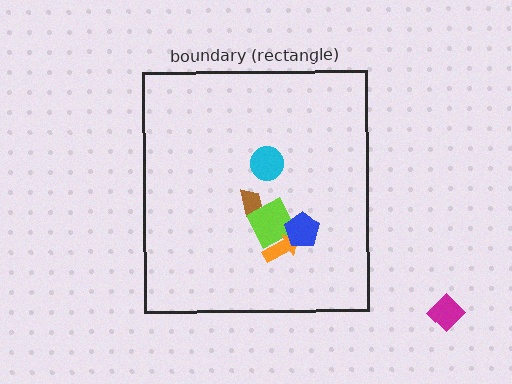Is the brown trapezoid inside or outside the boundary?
Inside.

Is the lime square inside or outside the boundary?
Inside.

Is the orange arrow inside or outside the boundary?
Inside.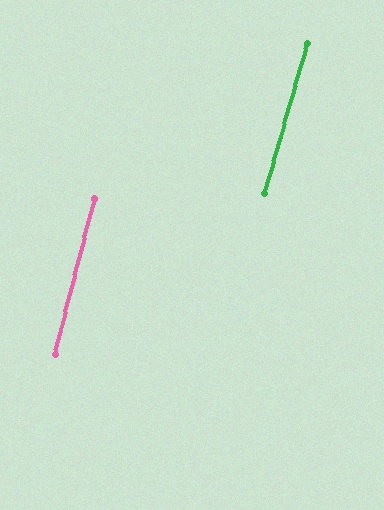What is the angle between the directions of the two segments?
Approximately 2 degrees.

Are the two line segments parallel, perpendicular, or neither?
Parallel — their directions differ by only 1.9°.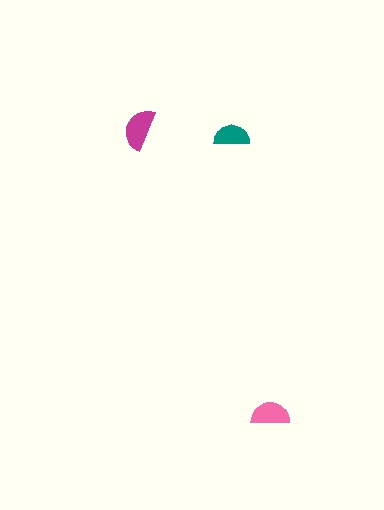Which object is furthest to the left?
The magenta semicircle is leftmost.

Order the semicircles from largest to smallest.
the magenta one, the pink one, the teal one.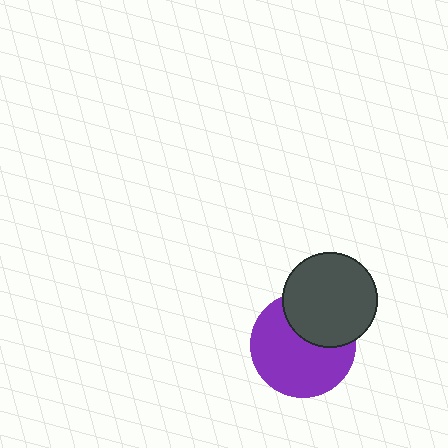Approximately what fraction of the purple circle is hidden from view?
Roughly 34% of the purple circle is hidden behind the dark gray circle.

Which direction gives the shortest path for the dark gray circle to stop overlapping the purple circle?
Moving up gives the shortest separation.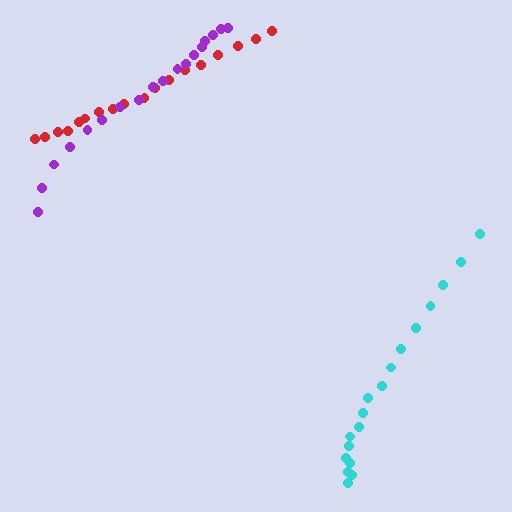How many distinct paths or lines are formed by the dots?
There are 3 distinct paths.